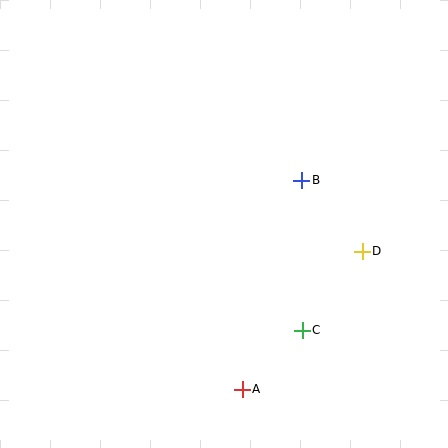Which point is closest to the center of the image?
Point B at (302, 180) is closest to the center.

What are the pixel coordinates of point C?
Point C is at (302, 330).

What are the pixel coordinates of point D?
Point D is at (362, 251).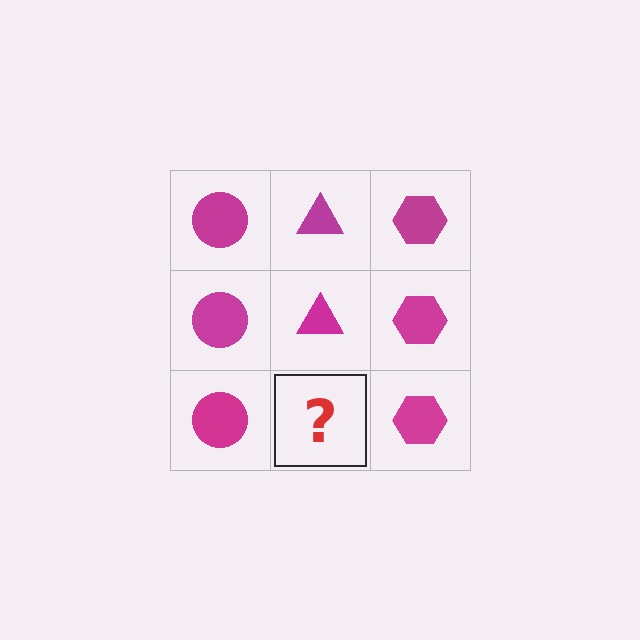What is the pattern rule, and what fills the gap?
The rule is that each column has a consistent shape. The gap should be filled with a magenta triangle.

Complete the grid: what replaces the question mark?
The question mark should be replaced with a magenta triangle.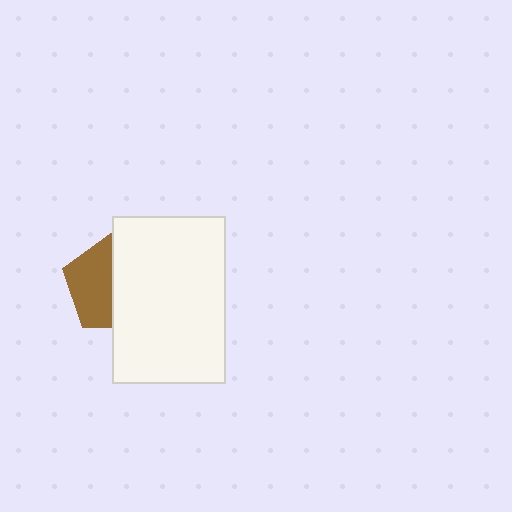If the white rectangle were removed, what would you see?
You would see the complete brown pentagon.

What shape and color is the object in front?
The object in front is a white rectangle.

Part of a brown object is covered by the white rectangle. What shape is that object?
It is a pentagon.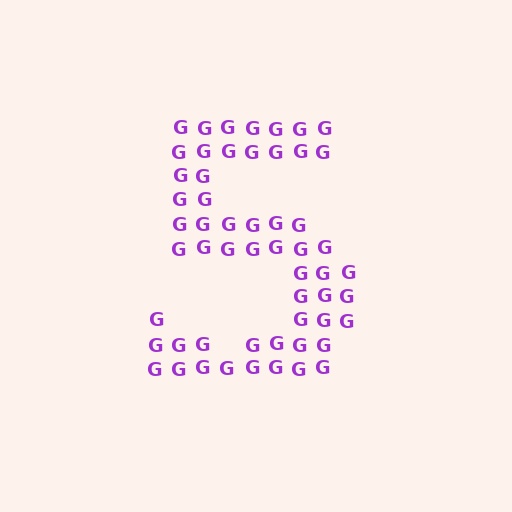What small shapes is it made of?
It is made of small letter G's.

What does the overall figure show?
The overall figure shows the digit 5.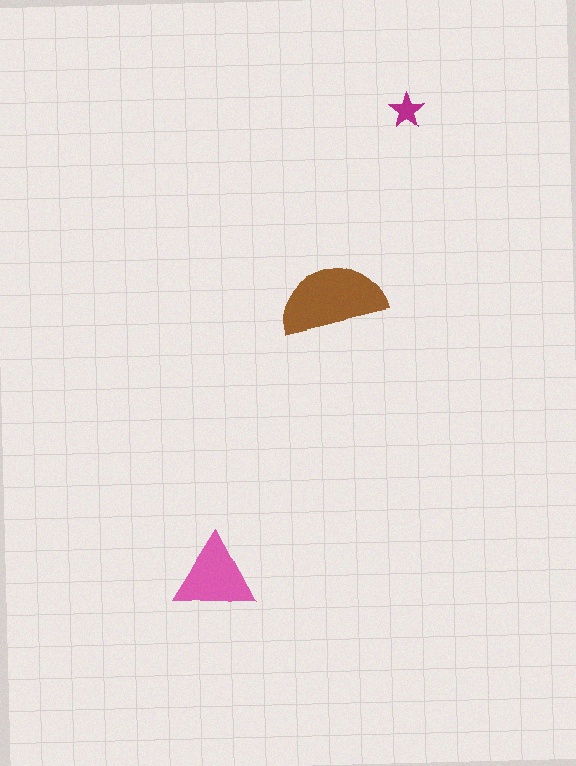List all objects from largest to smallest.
The brown semicircle, the pink triangle, the magenta star.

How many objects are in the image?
There are 3 objects in the image.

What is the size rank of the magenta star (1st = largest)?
3rd.